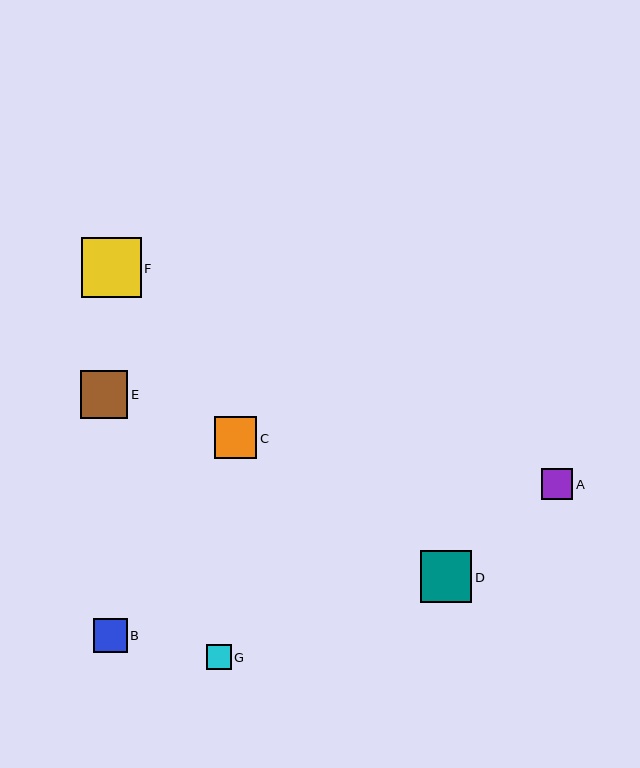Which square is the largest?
Square F is the largest with a size of approximately 59 pixels.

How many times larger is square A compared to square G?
Square A is approximately 1.3 times the size of square G.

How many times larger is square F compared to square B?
Square F is approximately 1.8 times the size of square B.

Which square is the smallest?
Square G is the smallest with a size of approximately 25 pixels.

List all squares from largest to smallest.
From largest to smallest: F, D, E, C, B, A, G.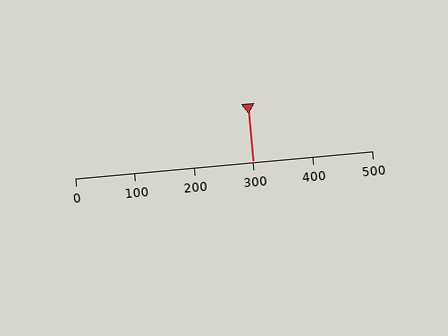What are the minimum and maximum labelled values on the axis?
The axis runs from 0 to 500.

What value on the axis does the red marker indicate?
The marker indicates approximately 300.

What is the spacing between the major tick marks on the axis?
The major ticks are spaced 100 apart.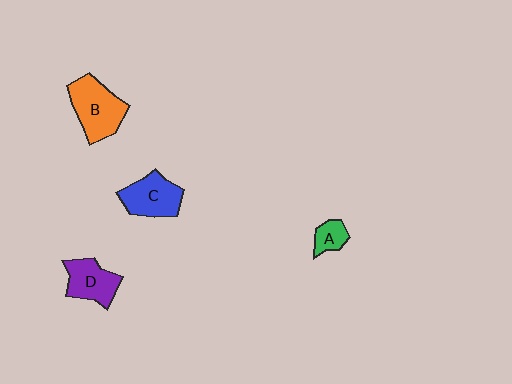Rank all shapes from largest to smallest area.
From largest to smallest: B (orange), C (blue), D (purple), A (green).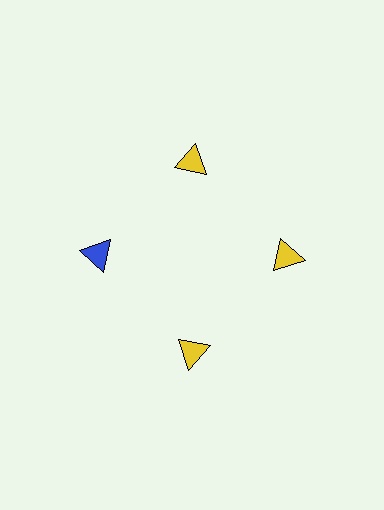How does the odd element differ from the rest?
It has a different color: blue instead of yellow.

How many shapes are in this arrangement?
There are 4 shapes arranged in a ring pattern.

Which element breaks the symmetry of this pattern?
The blue triangle at roughly the 9 o'clock position breaks the symmetry. All other shapes are yellow triangles.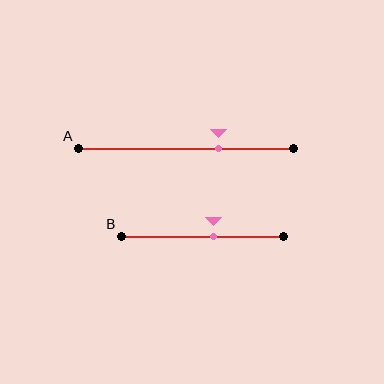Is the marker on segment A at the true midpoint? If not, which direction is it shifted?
No, the marker on segment A is shifted to the right by about 15% of the segment length.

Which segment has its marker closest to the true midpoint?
Segment B has its marker closest to the true midpoint.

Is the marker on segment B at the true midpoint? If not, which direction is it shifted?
No, the marker on segment B is shifted to the right by about 7% of the segment length.